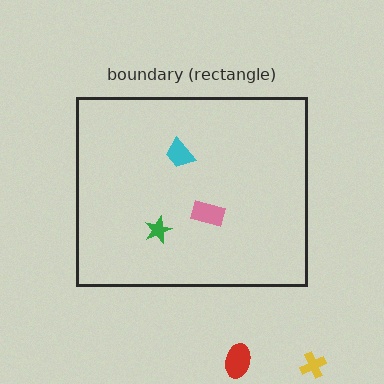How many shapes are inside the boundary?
3 inside, 2 outside.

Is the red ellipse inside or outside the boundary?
Outside.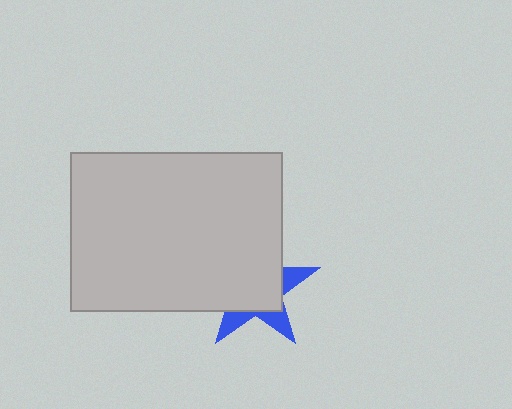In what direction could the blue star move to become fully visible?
The blue star could move toward the lower-right. That would shift it out from behind the light gray rectangle entirely.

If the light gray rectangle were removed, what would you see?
You would see the complete blue star.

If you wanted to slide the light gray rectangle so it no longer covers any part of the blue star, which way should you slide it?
Slide it toward the upper-left — that is the most direct way to separate the two shapes.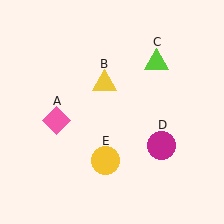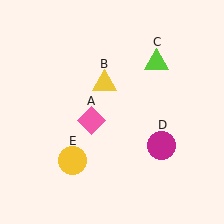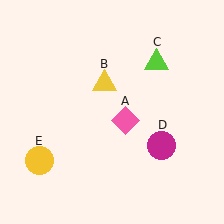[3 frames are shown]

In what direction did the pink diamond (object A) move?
The pink diamond (object A) moved right.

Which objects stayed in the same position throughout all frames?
Yellow triangle (object B) and lime triangle (object C) and magenta circle (object D) remained stationary.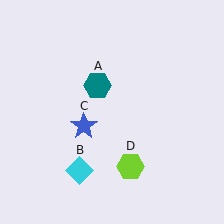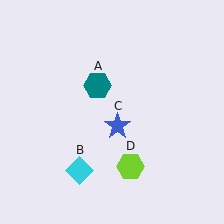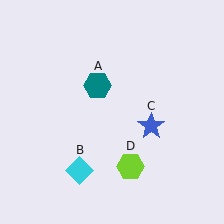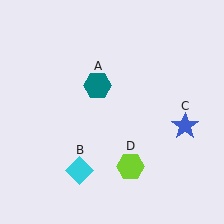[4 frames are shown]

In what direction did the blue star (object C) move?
The blue star (object C) moved right.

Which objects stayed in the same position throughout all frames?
Teal hexagon (object A) and cyan diamond (object B) and lime hexagon (object D) remained stationary.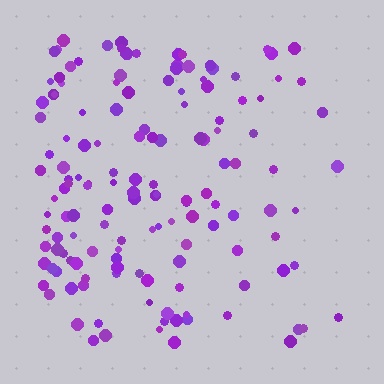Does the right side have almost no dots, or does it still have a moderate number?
Still a moderate number, just noticeably fewer than the left.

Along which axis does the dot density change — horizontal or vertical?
Horizontal.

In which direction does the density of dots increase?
From right to left, with the left side densest.